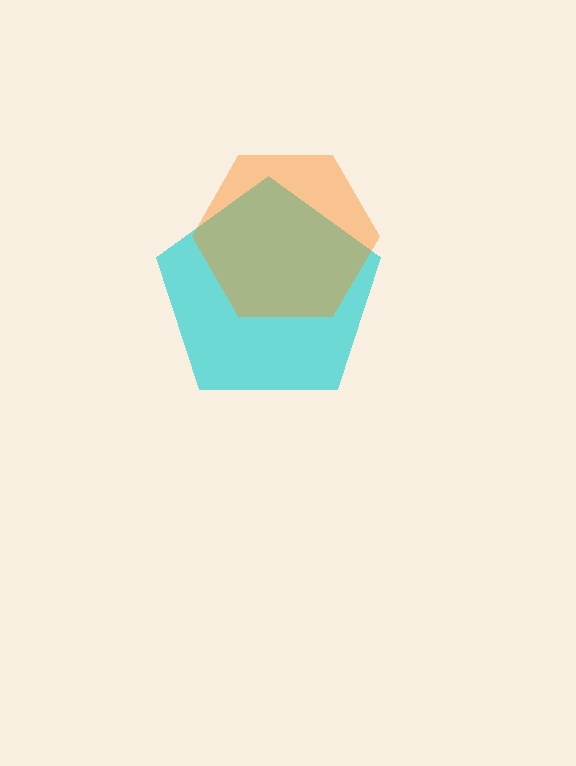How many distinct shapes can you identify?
There are 2 distinct shapes: a cyan pentagon, an orange hexagon.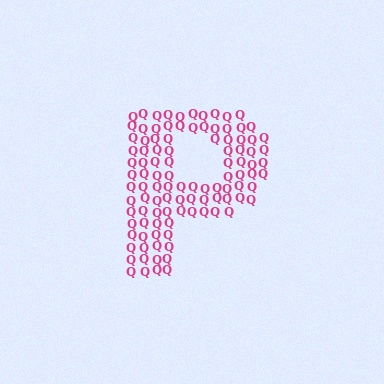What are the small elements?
The small elements are letter Q's.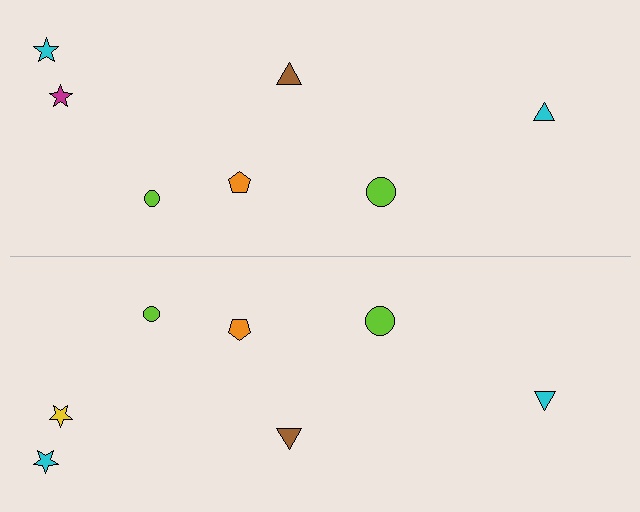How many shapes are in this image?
There are 14 shapes in this image.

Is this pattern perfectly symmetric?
No, the pattern is not perfectly symmetric. The yellow star on the bottom side breaks the symmetry — its mirror counterpart is magenta.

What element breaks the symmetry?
The yellow star on the bottom side breaks the symmetry — its mirror counterpart is magenta.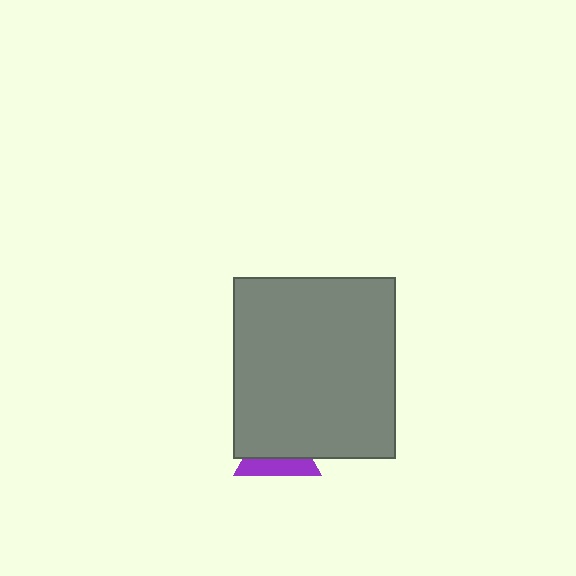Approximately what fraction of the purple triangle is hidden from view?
Roughly 63% of the purple triangle is hidden behind the gray rectangle.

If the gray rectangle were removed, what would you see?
You would see the complete purple triangle.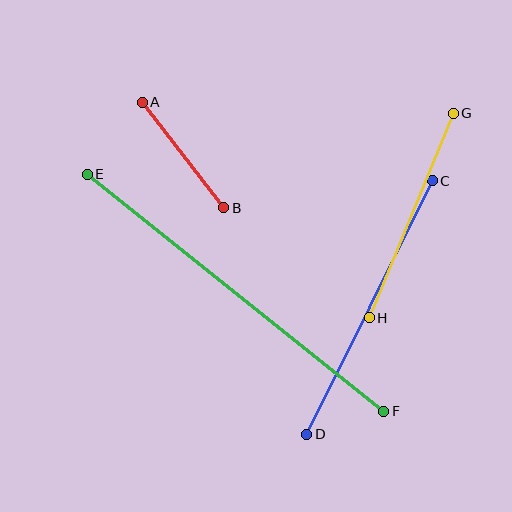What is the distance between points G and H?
The distance is approximately 221 pixels.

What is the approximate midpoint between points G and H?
The midpoint is at approximately (411, 216) pixels.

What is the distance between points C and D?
The distance is approximately 283 pixels.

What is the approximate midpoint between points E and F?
The midpoint is at approximately (236, 293) pixels.